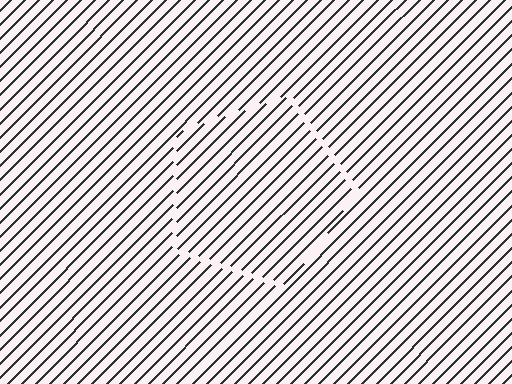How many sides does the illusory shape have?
5 sides — the line-ends trace a pentagon.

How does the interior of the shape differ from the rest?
The interior of the shape contains the same grating, shifted by half a period — the contour is defined by the phase discontinuity where line-ends from the inner and outer gratings abut.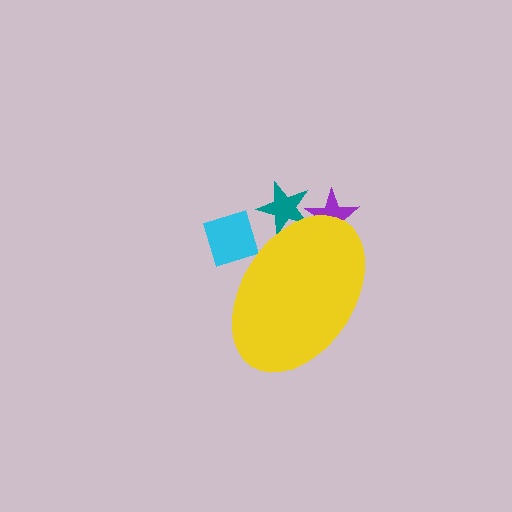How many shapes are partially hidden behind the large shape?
3 shapes are partially hidden.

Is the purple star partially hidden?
Yes, the purple star is partially hidden behind the yellow ellipse.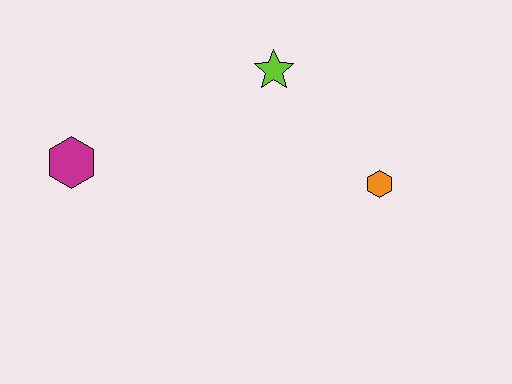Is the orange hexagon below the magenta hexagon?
Yes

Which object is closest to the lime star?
The orange hexagon is closest to the lime star.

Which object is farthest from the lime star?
The magenta hexagon is farthest from the lime star.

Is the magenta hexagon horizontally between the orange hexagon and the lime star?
No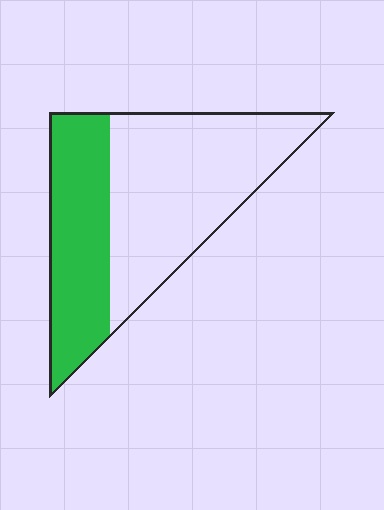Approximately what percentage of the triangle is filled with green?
Approximately 40%.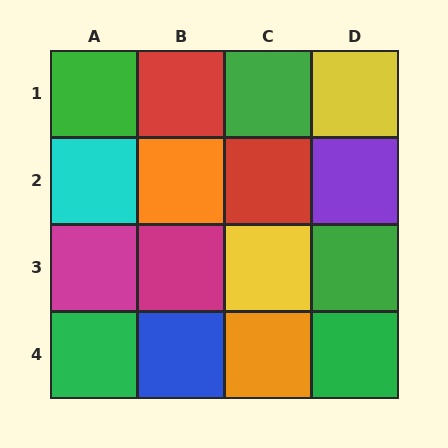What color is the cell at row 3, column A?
Magenta.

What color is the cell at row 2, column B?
Orange.